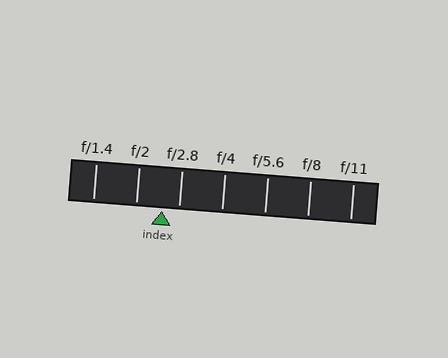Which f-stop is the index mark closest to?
The index mark is closest to f/2.8.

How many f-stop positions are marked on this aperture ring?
There are 7 f-stop positions marked.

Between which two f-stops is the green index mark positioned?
The index mark is between f/2 and f/2.8.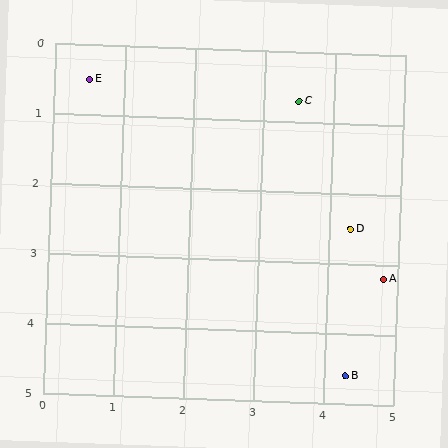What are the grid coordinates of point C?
Point C is at approximately (3.5, 0.7).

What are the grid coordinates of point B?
Point B is at approximately (4.3, 4.6).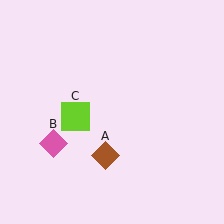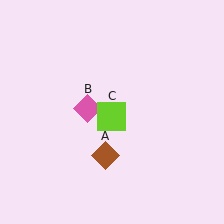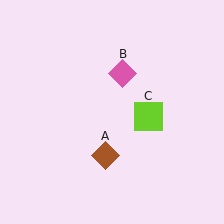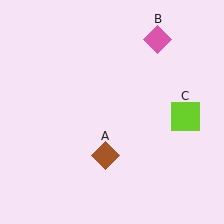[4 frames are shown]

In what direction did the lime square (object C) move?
The lime square (object C) moved right.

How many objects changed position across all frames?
2 objects changed position: pink diamond (object B), lime square (object C).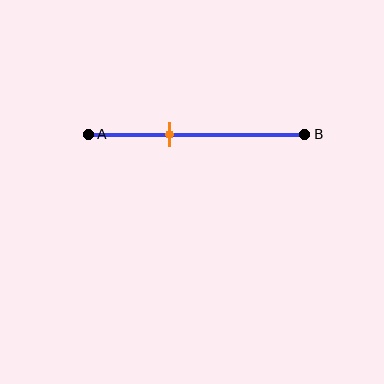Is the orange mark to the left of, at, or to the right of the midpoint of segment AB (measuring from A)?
The orange mark is to the left of the midpoint of segment AB.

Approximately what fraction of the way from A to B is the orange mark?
The orange mark is approximately 35% of the way from A to B.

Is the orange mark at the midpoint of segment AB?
No, the mark is at about 35% from A, not at the 50% midpoint.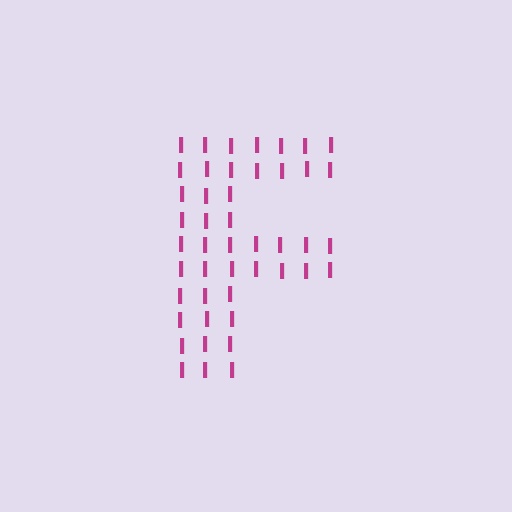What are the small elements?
The small elements are letter I's.